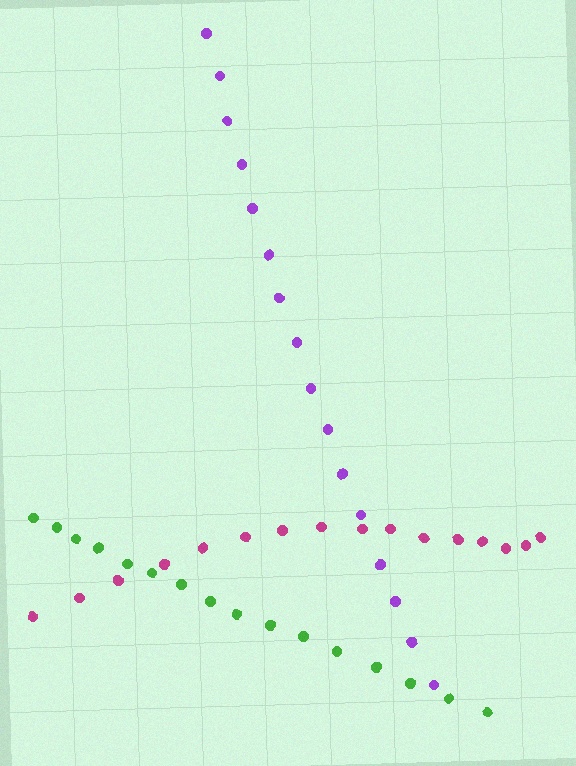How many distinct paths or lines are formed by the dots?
There are 3 distinct paths.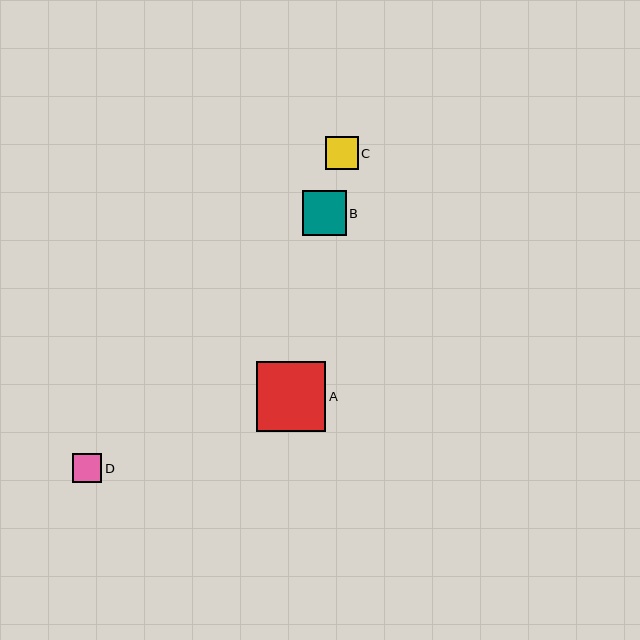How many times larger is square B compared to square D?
Square B is approximately 1.5 times the size of square D.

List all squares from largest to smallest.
From largest to smallest: A, B, C, D.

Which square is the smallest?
Square D is the smallest with a size of approximately 29 pixels.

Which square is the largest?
Square A is the largest with a size of approximately 70 pixels.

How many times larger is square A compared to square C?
Square A is approximately 2.1 times the size of square C.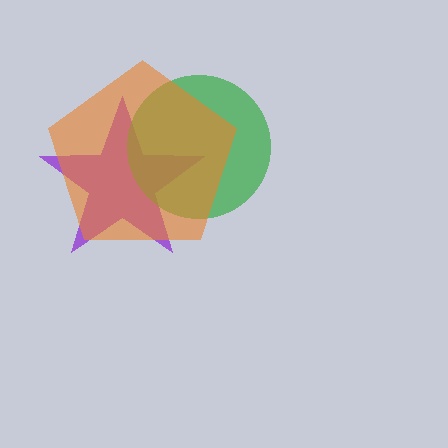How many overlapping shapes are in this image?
There are 3 overlapping shapes in the image.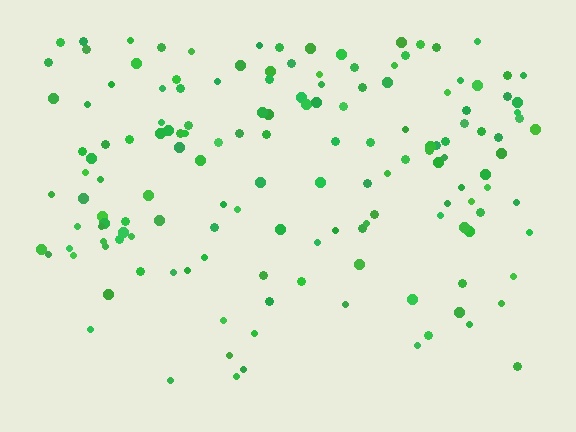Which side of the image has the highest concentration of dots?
The top.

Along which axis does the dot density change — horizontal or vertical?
Vertical.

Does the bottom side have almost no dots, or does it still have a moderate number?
Still a moderate number, just noticeably fewer than the top.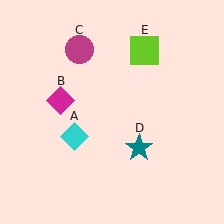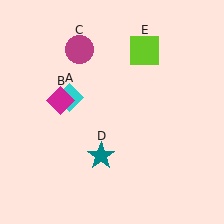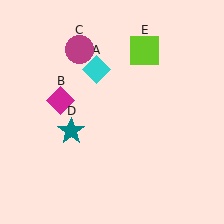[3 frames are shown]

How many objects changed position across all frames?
2 objects changed position: cyan diamond (object A), teal star (object D).